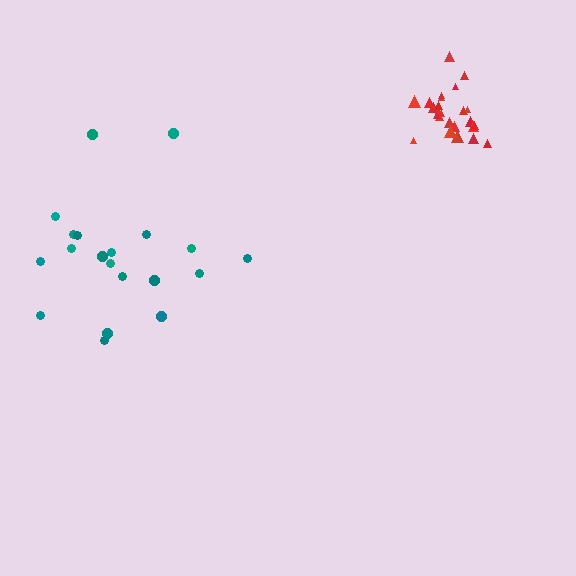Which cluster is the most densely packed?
Red.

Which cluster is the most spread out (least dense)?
Teal.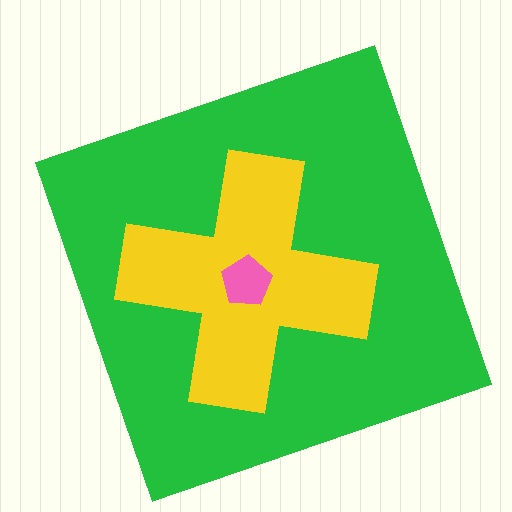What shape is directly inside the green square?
The yellow cross.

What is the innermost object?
The pink pentagon.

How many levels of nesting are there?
3.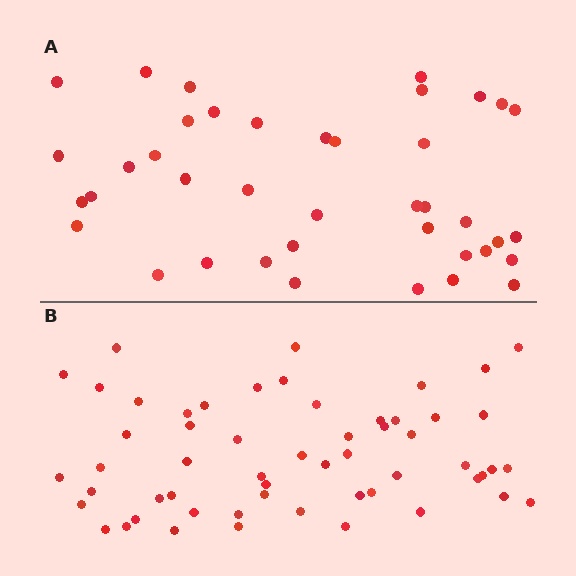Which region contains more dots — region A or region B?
Region B (the bottom region) has more dots.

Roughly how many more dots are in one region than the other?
Region B has approximately 15 more dots than region A.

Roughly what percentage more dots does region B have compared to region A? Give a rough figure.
About 40% more.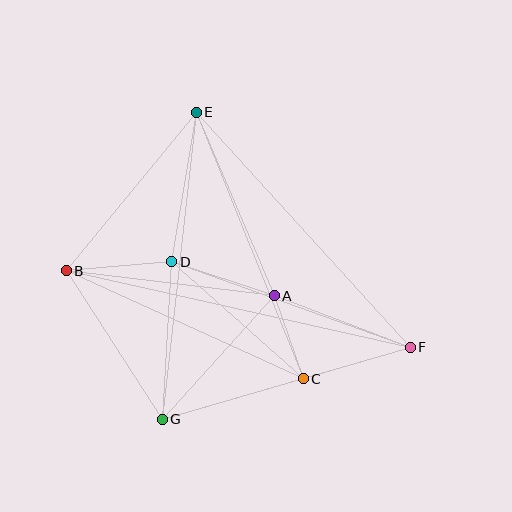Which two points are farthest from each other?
Points B and F are farthest from each other.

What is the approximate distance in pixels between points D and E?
The distance between D and E is approximately 151 pixels.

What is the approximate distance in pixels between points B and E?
The distance between B and E is approximately 205 pixels.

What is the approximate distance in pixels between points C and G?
The distance between C and G is approximately 147 pixels.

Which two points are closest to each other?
Points A and C are closest to each other.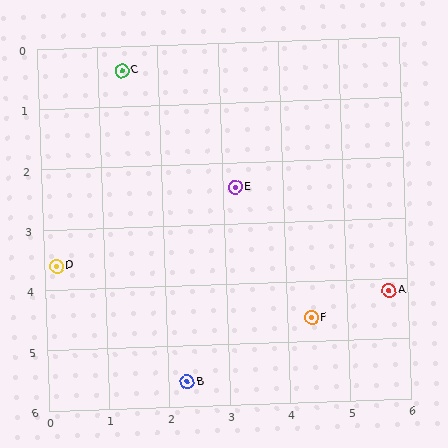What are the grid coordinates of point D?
Point D is at approximately (0.2, 3.6).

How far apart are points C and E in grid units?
Points C and E are about 2.7 grid units apart.